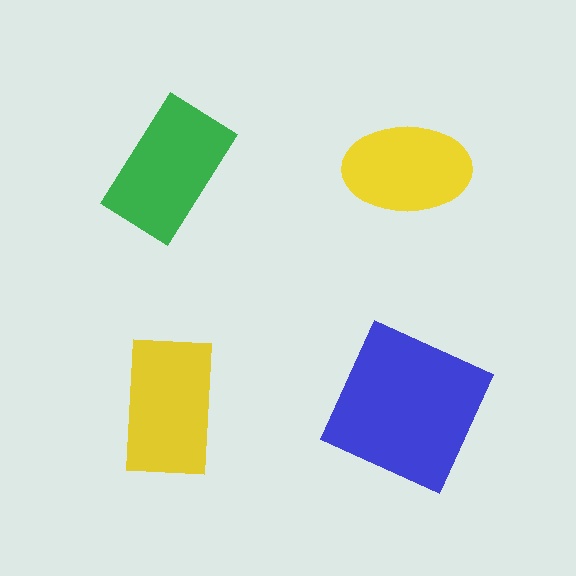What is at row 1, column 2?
A yellow ellipse.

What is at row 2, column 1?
A yellow rectangle.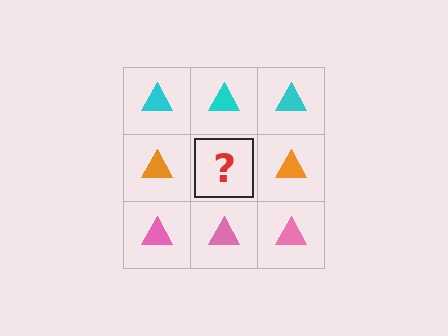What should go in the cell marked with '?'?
The missing cell should contain an orange triangle.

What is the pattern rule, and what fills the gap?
The rule is that each row has a consistent color. The gap should be filled with an orange triangle.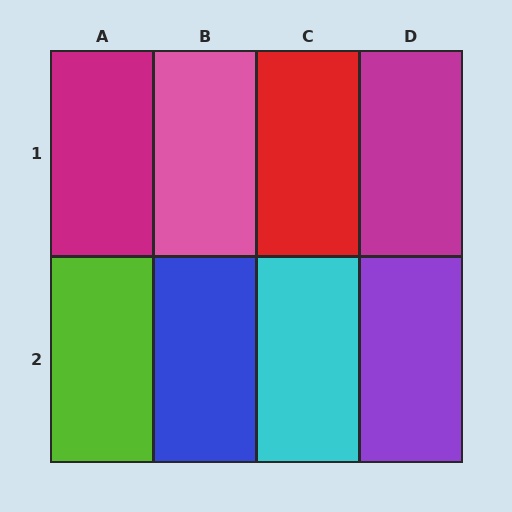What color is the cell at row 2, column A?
Lime.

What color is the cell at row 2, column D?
Purple.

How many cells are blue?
1 cell is blue.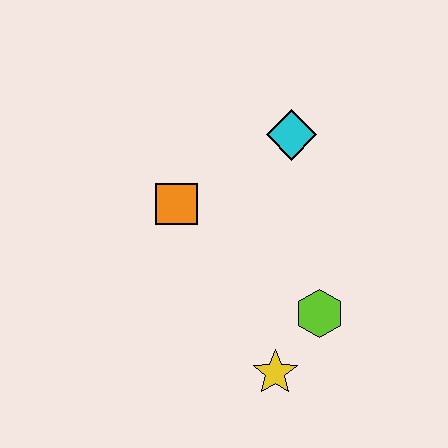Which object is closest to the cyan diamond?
The orange square is closest to the cyan diamond.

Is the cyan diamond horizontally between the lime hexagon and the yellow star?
Yes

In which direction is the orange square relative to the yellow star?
The orange square is above the yellow star.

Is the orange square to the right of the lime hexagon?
No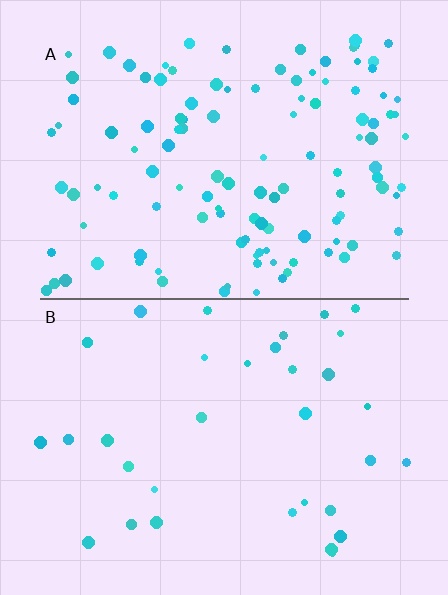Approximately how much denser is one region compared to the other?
Approximately 3.6× — region A over region B.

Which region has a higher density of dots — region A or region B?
A (the top).